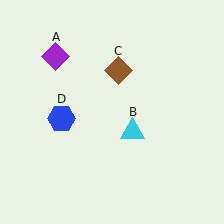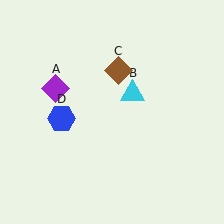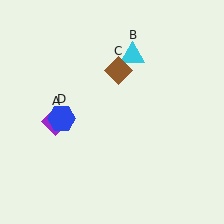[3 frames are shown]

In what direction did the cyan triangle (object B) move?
The cyan triangle (object B) moved up.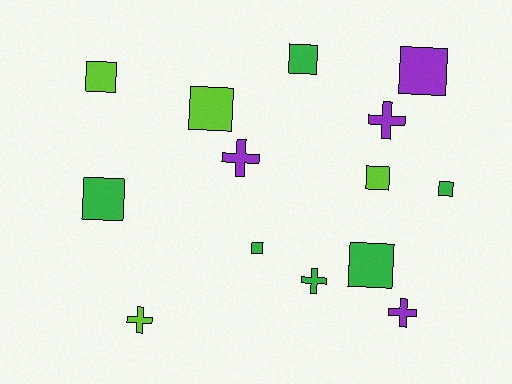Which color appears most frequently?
Green, with 6 objects.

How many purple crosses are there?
There are 3 purple crosses.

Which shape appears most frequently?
Square, with 9 objects.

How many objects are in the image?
There are 14 objects.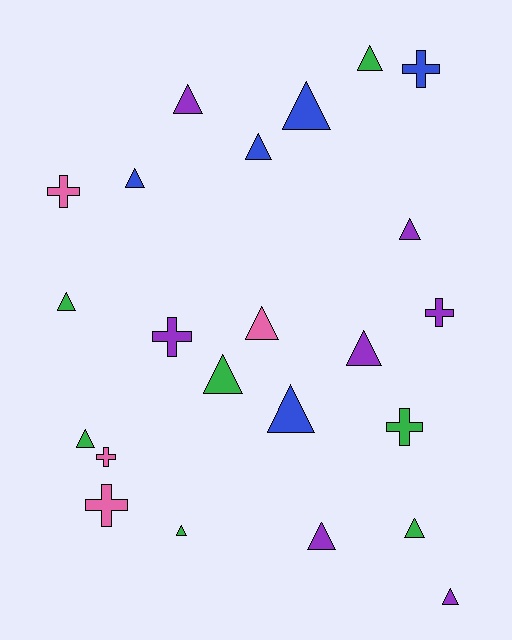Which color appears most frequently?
Green, with 7 objects.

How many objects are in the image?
There are 23 objects.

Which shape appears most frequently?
Triangle, with 16 objects.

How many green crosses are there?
There is 1 green cross.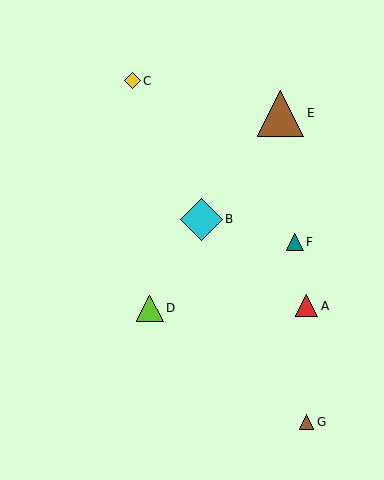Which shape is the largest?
The brown triangle (labeled E) is the largest.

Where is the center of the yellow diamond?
The center of the yellow diamond is at (132, 81).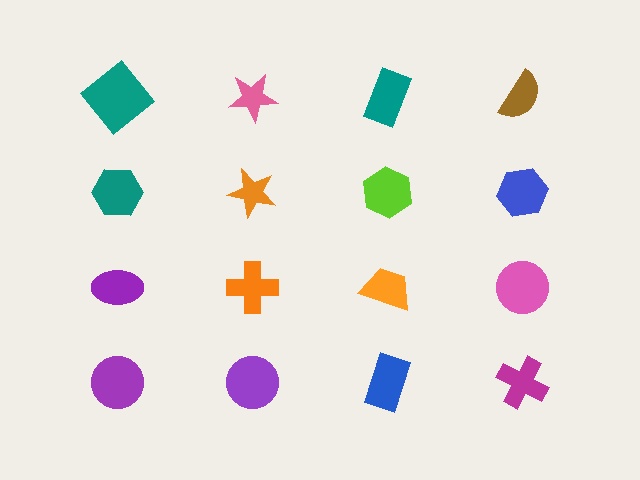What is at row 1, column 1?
A teal diamond.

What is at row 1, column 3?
A teal rectangle.